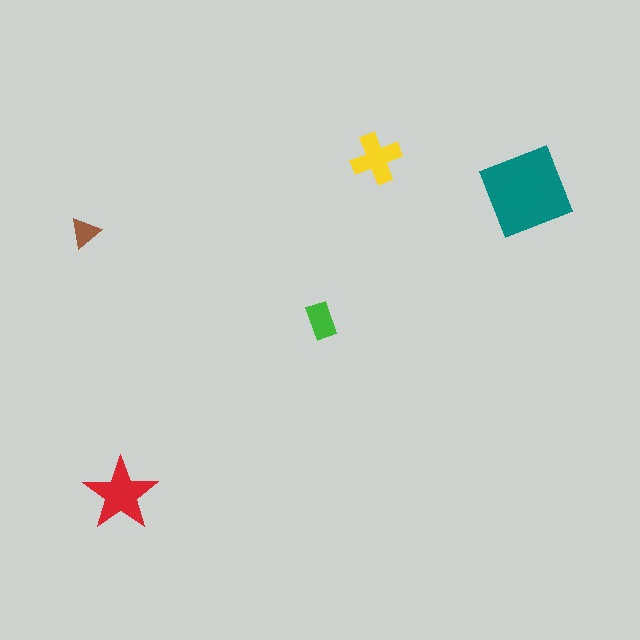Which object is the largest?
The teal diamond.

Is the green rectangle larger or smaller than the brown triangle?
Larger.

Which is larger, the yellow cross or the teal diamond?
The teal diamond.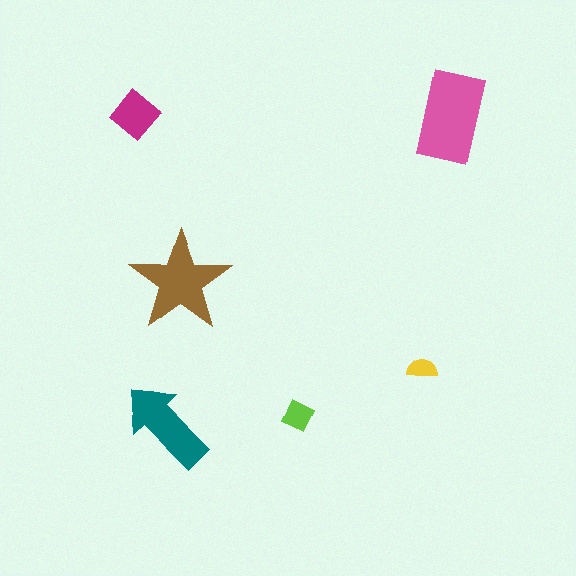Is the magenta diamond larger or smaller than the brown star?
Smaller.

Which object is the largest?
The pink rectangle.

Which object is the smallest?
The yellow semicircle.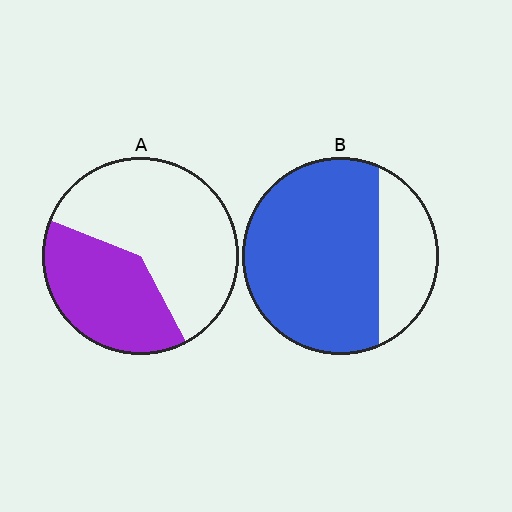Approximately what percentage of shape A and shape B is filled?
A is approximately 40% and B is approximately 75%.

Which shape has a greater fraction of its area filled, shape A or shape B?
Shape B.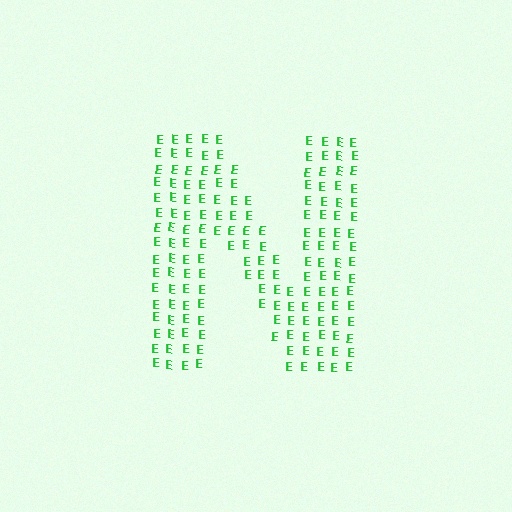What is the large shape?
The large shape is the letter N.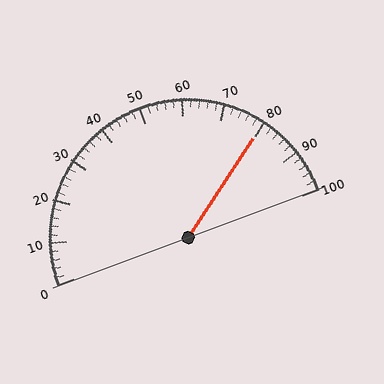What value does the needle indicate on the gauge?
The needle indicates approximately 80.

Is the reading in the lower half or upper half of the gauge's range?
The reading is in the upper half of the range (0 to 100).